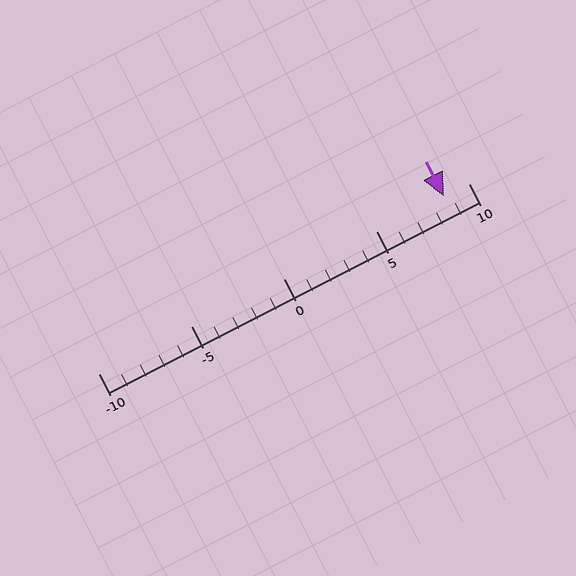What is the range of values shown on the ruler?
The ruler shows values from -10 to 10.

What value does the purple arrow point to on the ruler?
The purple arrow points to approximately 9.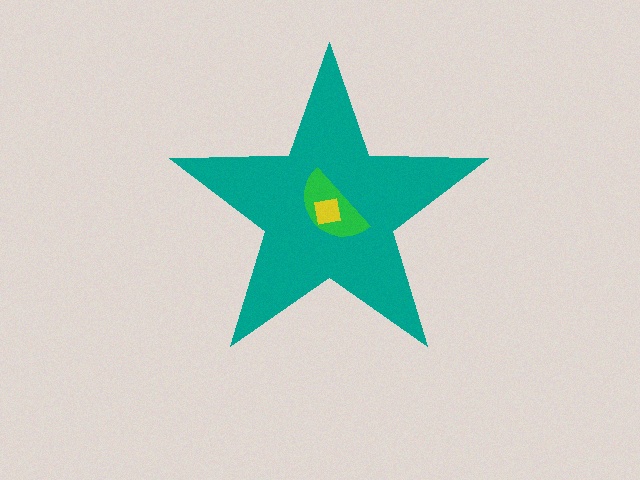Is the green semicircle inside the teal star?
Yes.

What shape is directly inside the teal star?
The green semicircle.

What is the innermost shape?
The yellow square.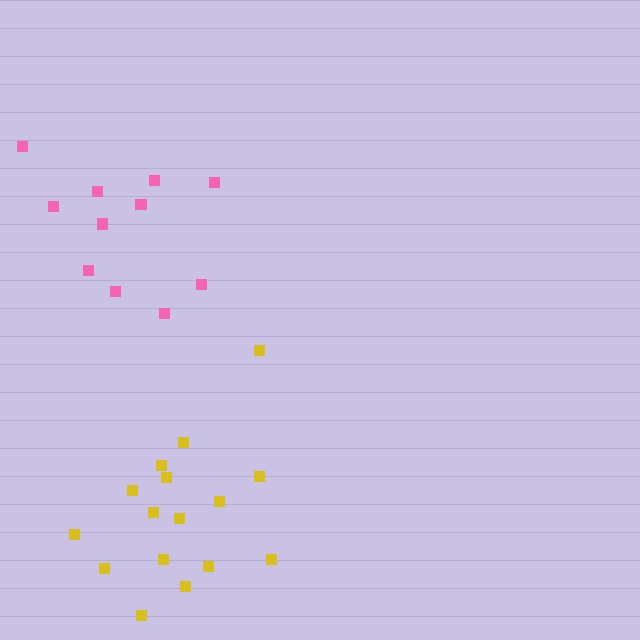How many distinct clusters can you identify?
There are 2 distinct clusters.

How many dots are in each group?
Group 1: 11 dots, Group 2: 16 dots (27 total).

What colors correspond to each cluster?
The clusters are colored: pink, yellow.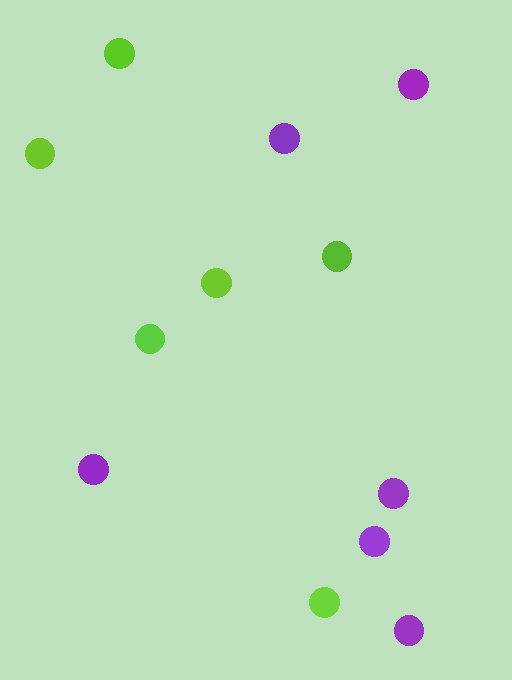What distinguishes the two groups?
There are 2 groups: one group of purple circles (6) and one group of lime circles (6).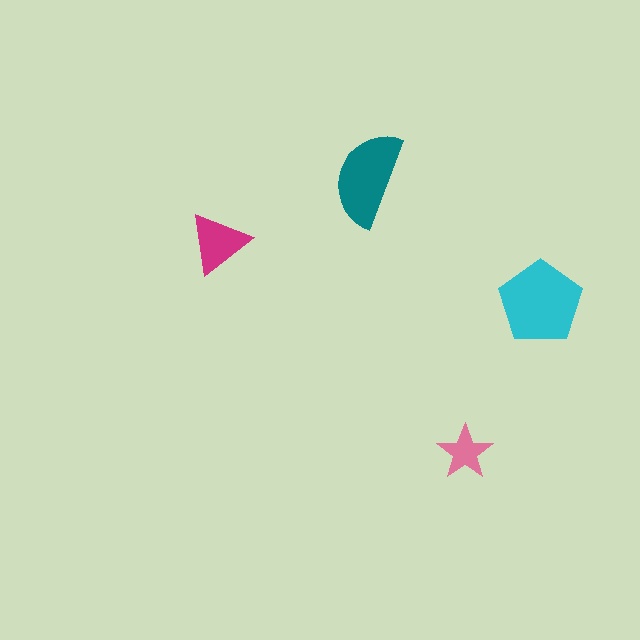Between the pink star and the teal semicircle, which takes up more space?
The teal semicircle.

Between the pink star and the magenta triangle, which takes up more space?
The magenta triangle.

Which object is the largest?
The cyan pentagon.